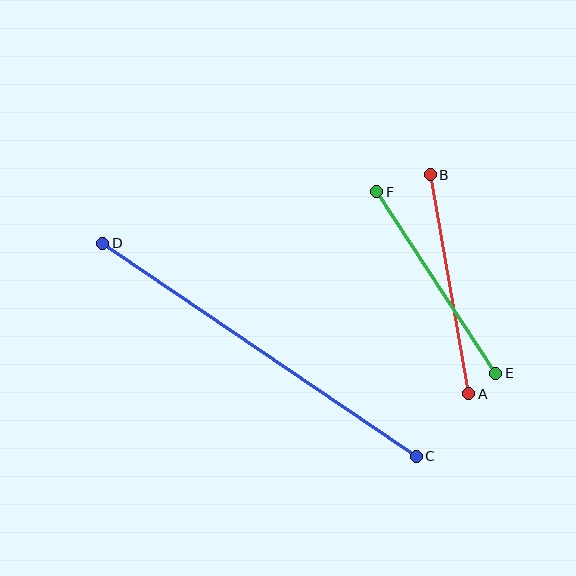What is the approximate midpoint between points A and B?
The midpoint is at approximately (449, 284) pixels.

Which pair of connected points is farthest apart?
Points C and D are farthest apart.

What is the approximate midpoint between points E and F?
The midpoint is at approximately (436, 282) pixels.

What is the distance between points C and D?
The distance is approximately 379 pixels.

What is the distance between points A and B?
The distance is approximately 222 pixels.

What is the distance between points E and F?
The distance is approximately 217 pixels.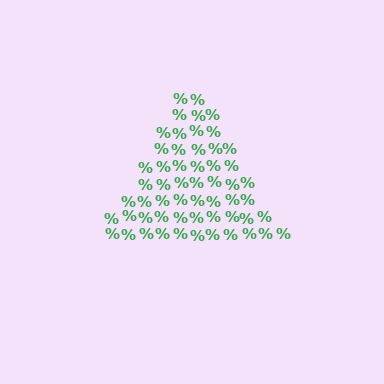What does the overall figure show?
The overall figure shows a triangle.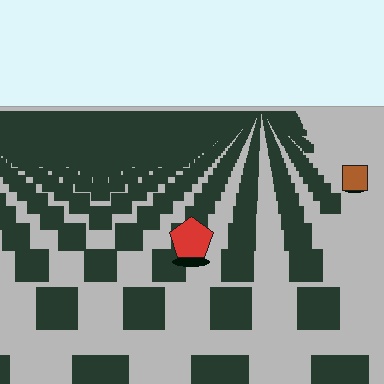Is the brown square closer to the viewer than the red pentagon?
No. The red pentagon is closer — you can tell from the texture gradient: the ground texture is coarser near it.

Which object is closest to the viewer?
The red pentagon is closest. The texture marks near it are larger and more spread out.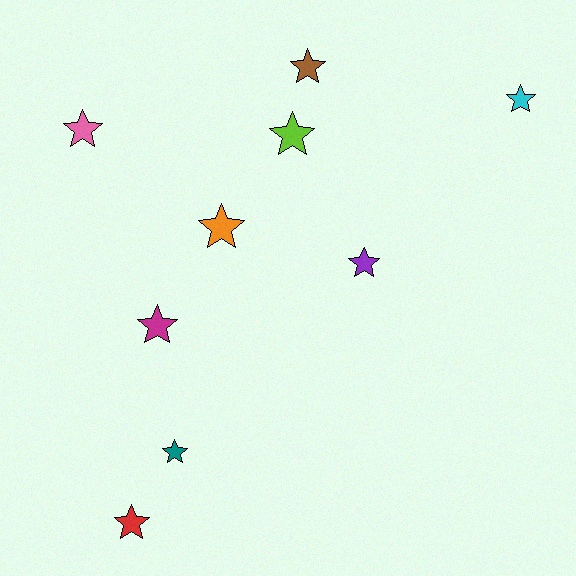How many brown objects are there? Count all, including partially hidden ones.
There is 1 brown object.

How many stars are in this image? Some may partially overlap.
There are 9 stars.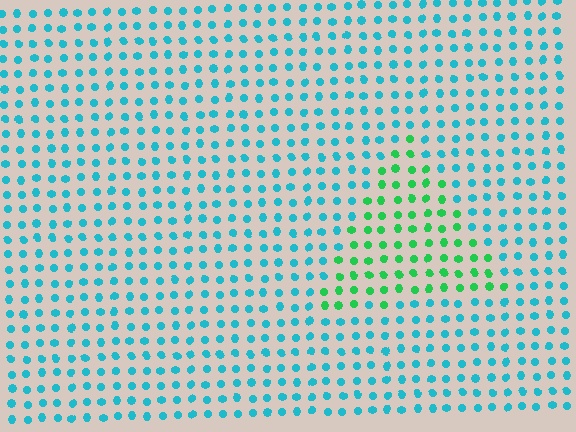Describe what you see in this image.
The image is filled with small cyan elements in a uniform arrangement. A triangle-shaped region is visible where the elements are tinted to a slightly different hue, forming a subtle color boundary.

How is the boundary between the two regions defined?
The boundary is defined purely by a slight shift in hue (about 50 degrees). Spacing, size, and orientation are identical on both sides.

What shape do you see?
I see a triangle.